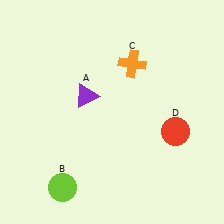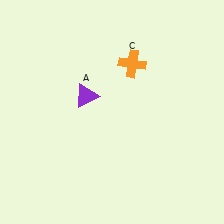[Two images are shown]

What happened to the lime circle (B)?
The lime circle (B) was removed in Image 2. It was in the bottom-left area of Image 1.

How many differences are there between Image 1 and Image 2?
There are 2 differences between the two images.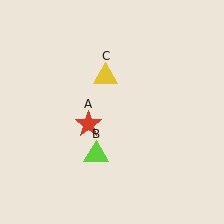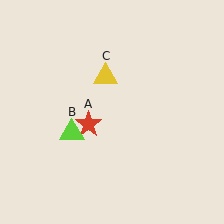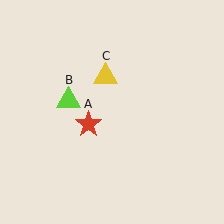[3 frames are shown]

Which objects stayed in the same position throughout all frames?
Red star (object A) and yellow triangle (object C) remained stationary.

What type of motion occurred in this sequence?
The lime triangle (object B) rotated clockwise around the center of the scene.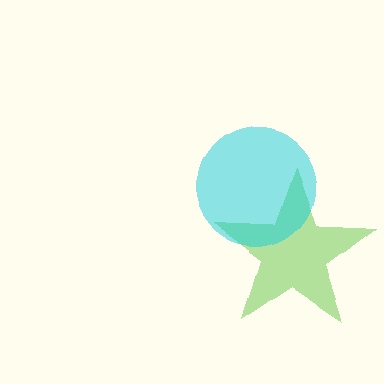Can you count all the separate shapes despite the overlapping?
Yes, there are 2 separate shapes.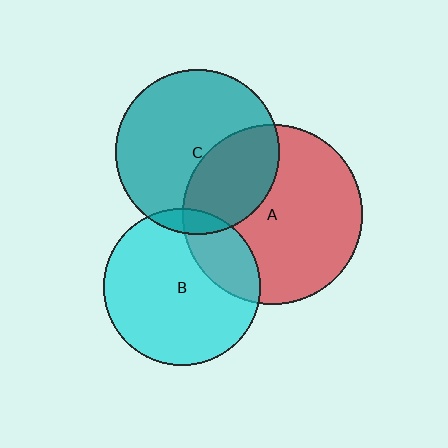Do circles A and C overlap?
Yes.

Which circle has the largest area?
Circle A (red).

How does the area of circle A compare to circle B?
Approximately 1.3 times.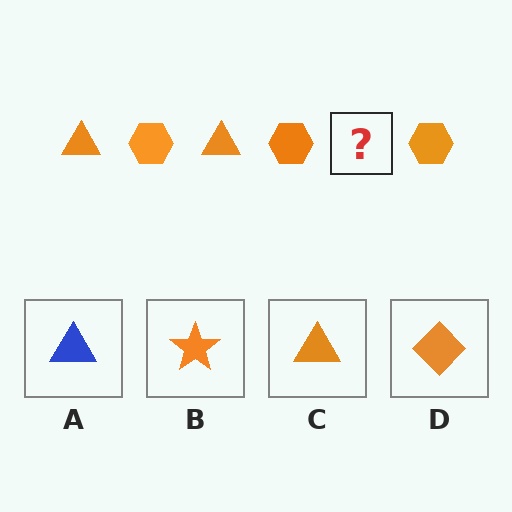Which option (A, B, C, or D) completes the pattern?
C.